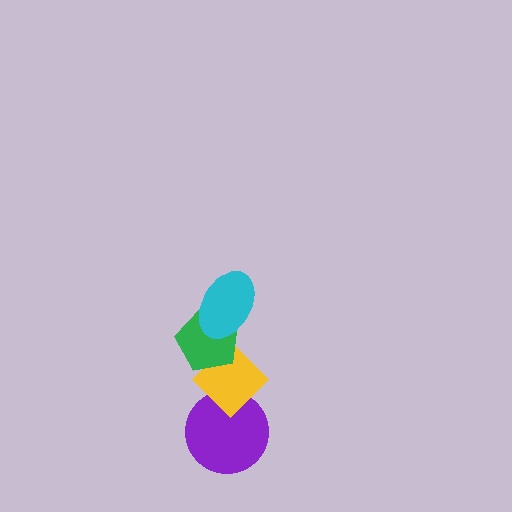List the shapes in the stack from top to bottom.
From top to bottom: the cyan ellipse, the green pentagon, the yellow diamond, the purple circle.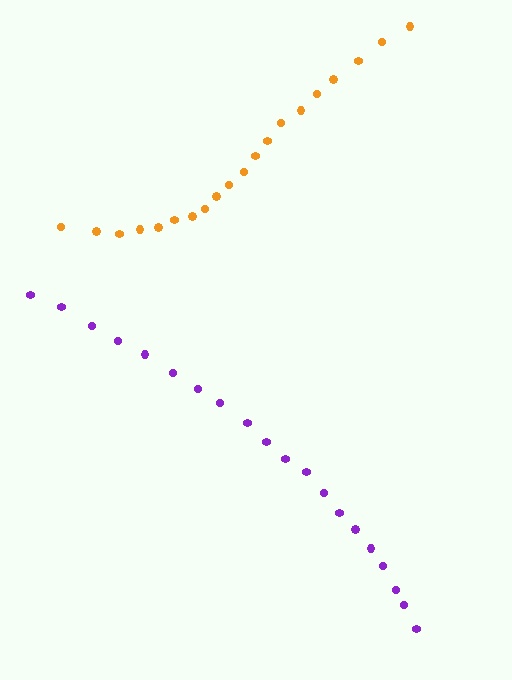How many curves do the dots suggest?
There are 2 distinct paths.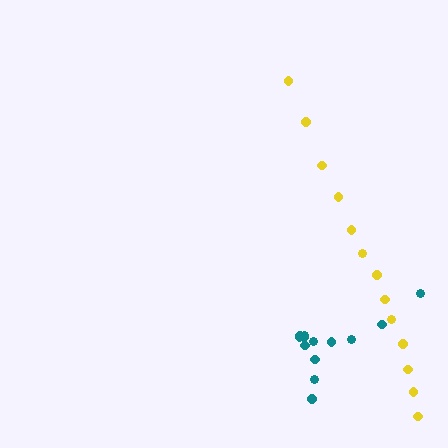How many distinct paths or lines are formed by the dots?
There are 2 distinct paths.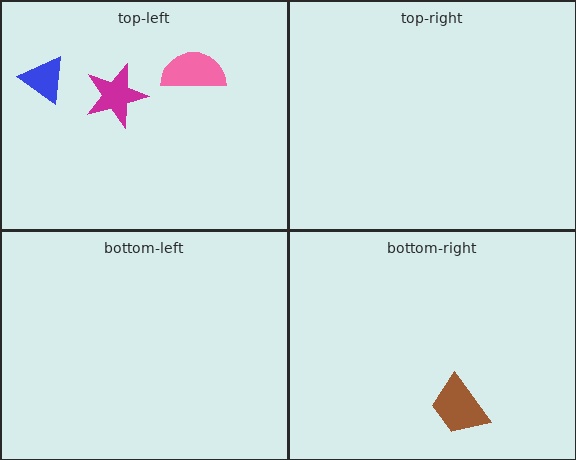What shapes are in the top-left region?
The pink semicircle, the magenta star, the blue triangle.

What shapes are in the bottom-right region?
The brown trapezoid.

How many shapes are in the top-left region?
3.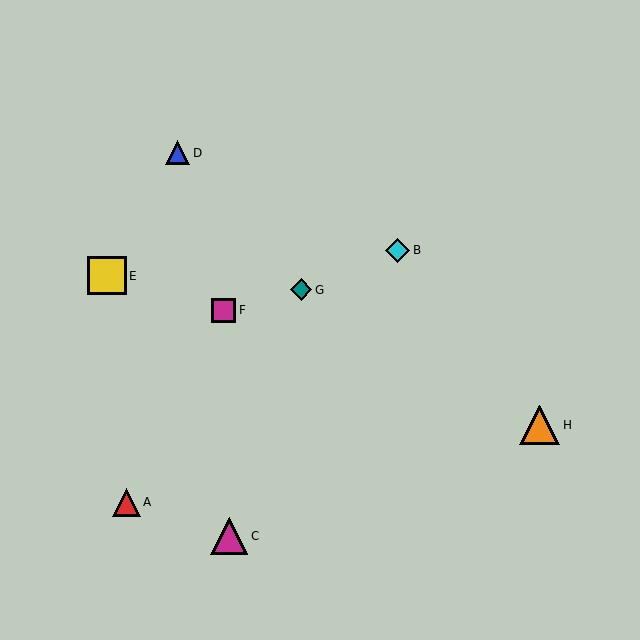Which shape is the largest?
The orange triangle (labeled H) is the largest.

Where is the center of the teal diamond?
The center of the teal diamond is at (301, 290).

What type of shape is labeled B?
Shape B is a cyan diamond.